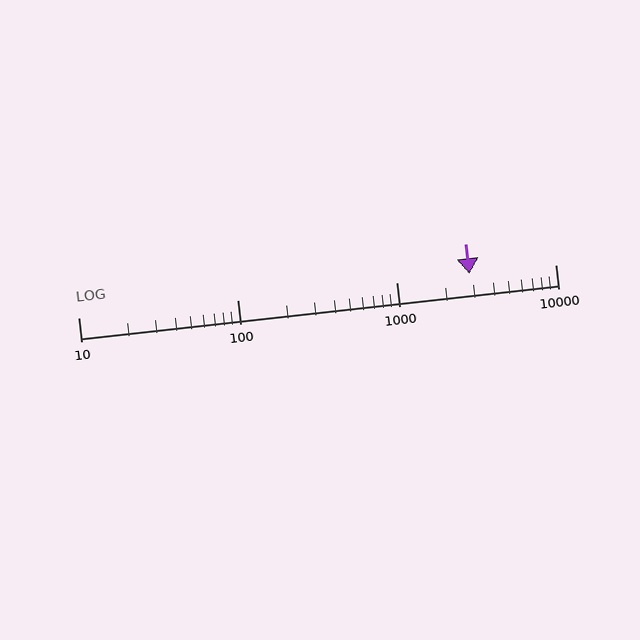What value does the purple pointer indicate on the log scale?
The pointer indicates approximately 2900.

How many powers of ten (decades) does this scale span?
The scale spans 3 decades, from 10 to 10000.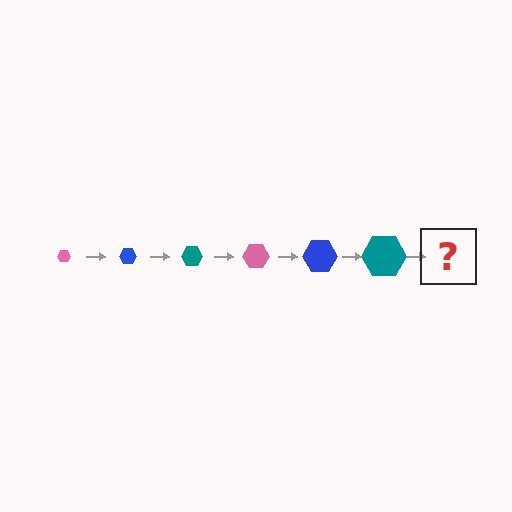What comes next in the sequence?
The next element should be a pink hexagon, larger than the previous one.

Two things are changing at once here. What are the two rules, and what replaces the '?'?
The two rules are that the hexagon grows larger each step and the color cycles through pink, blue, and teal. The '?' should be a pink hexagon, larger than the previous one.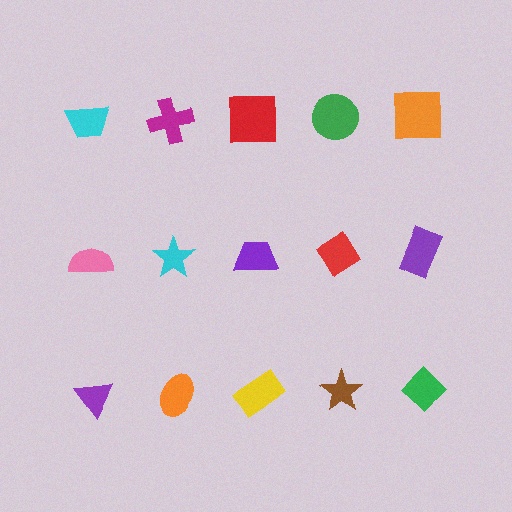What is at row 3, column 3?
A yellow rectangle.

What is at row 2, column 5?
A purple rectangle.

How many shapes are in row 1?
5 shapes.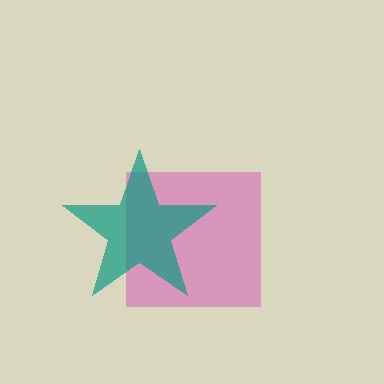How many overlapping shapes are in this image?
There are 2 overlapping shapes in the image.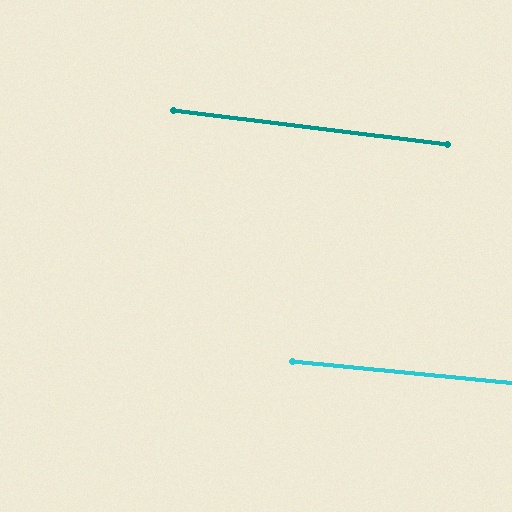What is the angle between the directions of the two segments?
Approximately 1 degree.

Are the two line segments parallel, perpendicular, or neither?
Parallel — their directions differ by only 1.3°.